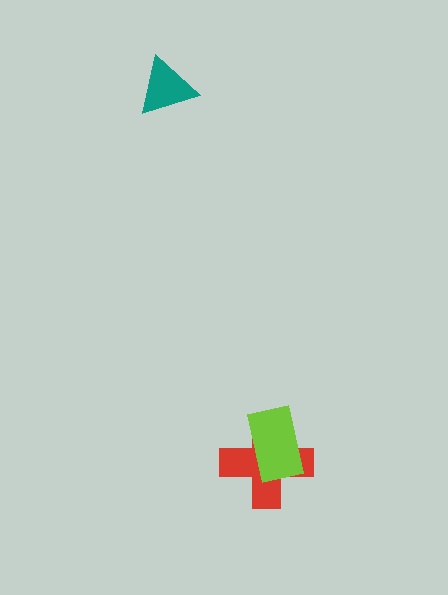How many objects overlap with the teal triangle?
0 objects overlap with the teal triangle.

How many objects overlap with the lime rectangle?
1 object overlaps with the lime rectangle.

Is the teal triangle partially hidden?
No, no other shape covers it.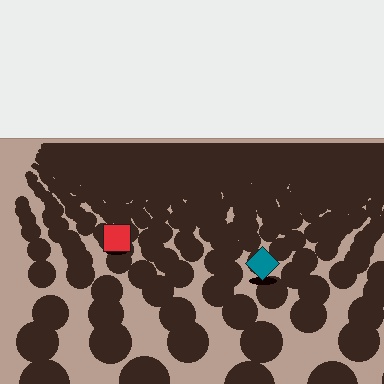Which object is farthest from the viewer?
The red square is farthest from the viewer. It appears smaller and the ground texture around it is denser.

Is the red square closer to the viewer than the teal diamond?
No. The teal diamond is closer — you can tell from the texture gradient: the ground texture is coarser near it.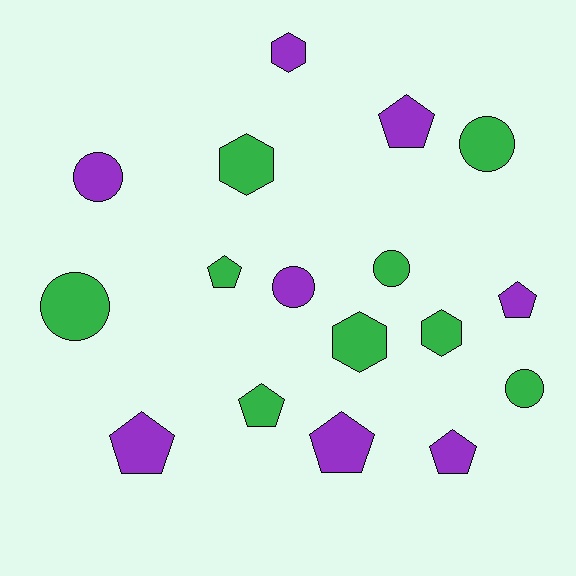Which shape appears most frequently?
Pentagon, with 7 objects.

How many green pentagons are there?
There are 2 green pentagons.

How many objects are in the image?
There are 17 objects.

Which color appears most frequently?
Green, with 9 objects.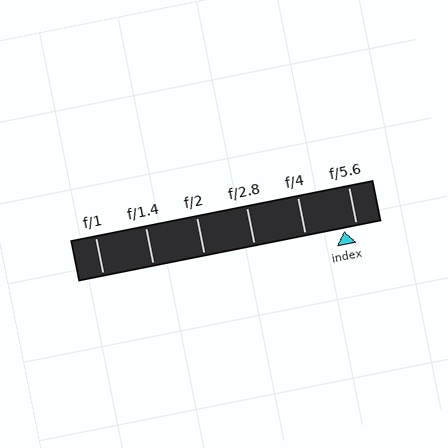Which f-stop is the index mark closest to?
The index mark is closest to f/5.6.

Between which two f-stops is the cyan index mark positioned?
The index mark is between f/4 and f/5.6.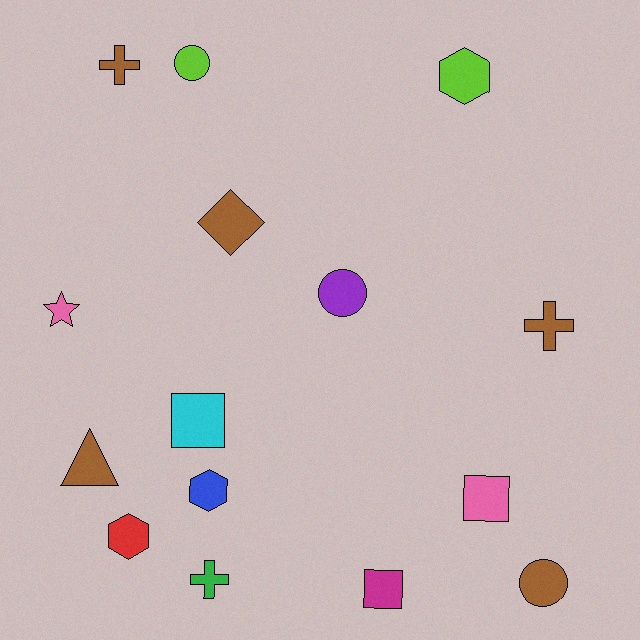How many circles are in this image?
There are 3 circles.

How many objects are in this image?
There are 15 objects.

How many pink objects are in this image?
There are 2 pink objects.